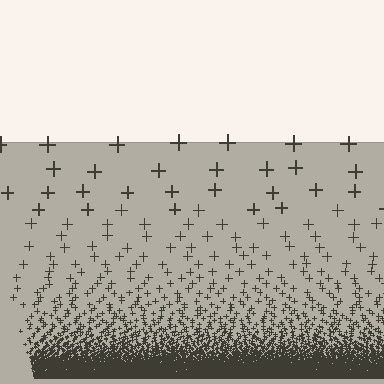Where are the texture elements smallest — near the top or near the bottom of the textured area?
Near the bottom.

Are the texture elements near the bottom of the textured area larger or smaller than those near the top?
Smaller. The gradient is inverted — elements near the bottom are smaller and denser.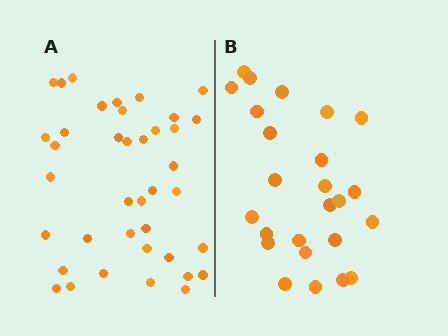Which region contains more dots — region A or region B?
Region A (the left region) has more dots.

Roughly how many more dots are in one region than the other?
Region A has approximately 15 more dots than region B.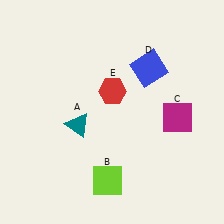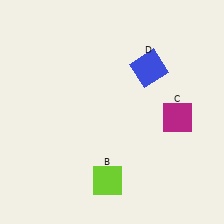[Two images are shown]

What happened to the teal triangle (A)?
The teal triangle (A) was removed in Image 2. It was in the bottom-left area of Image 1.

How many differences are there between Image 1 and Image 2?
There are 2 differences between the two images.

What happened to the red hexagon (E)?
The red hexagon (E) was removed in Image 2. It was in the top-right area of Image 1.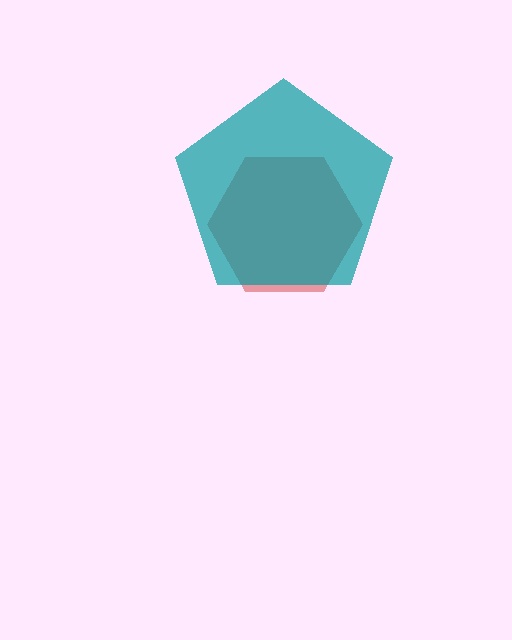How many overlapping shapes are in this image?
There are 2 overlapping shapes in the image.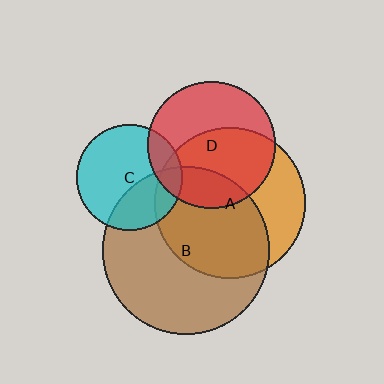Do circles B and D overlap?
Yes.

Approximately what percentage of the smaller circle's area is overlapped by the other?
Approximately 20%.